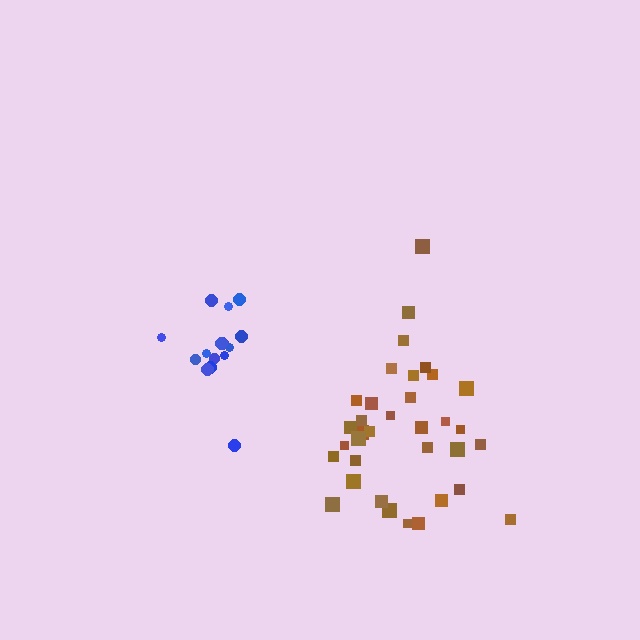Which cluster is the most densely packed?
Blue.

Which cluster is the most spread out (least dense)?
Brown.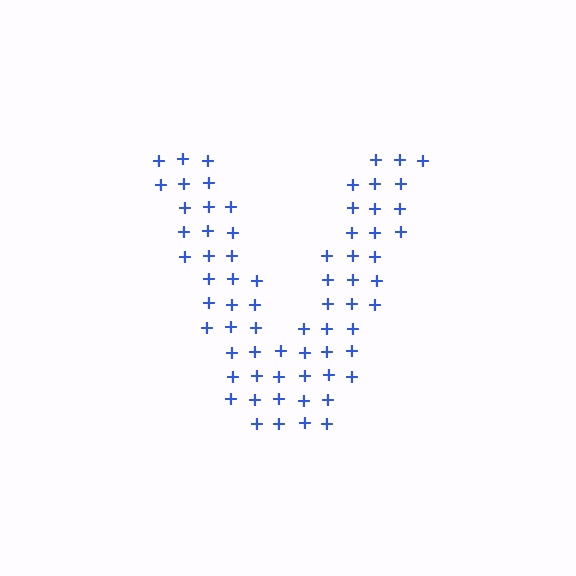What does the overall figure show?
The overall figure shows the letter V.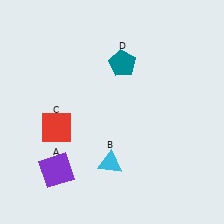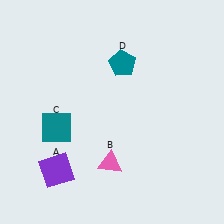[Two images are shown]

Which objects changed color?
B changed from cyan to pink. C changed from red to teal.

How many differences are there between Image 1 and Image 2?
There are 2 differences between the two images.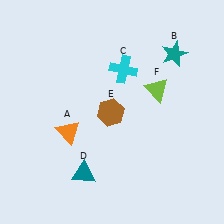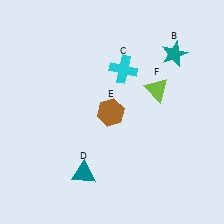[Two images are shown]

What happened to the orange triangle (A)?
The orange triangle (A) was removed in Image 2. It was in the bottom-left area of Image 1.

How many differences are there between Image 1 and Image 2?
There is 1 difference between the two images.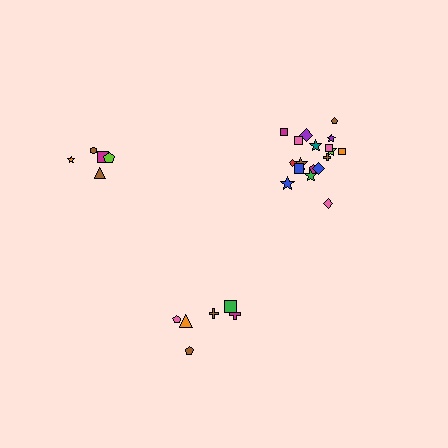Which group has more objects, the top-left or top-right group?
The top-right group.